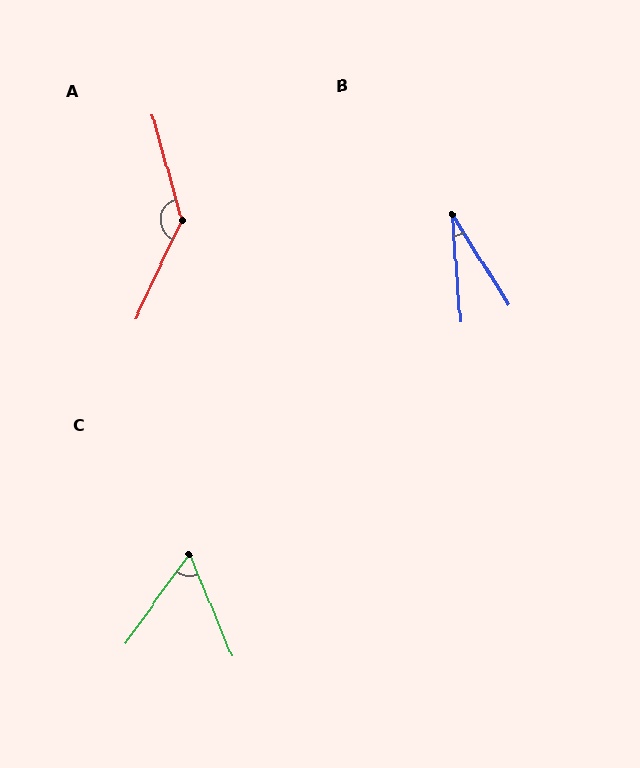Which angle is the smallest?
B, at approximately 28 degrees.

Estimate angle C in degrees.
Approximately 58 degrees.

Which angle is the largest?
A, at approximately 139 degrees.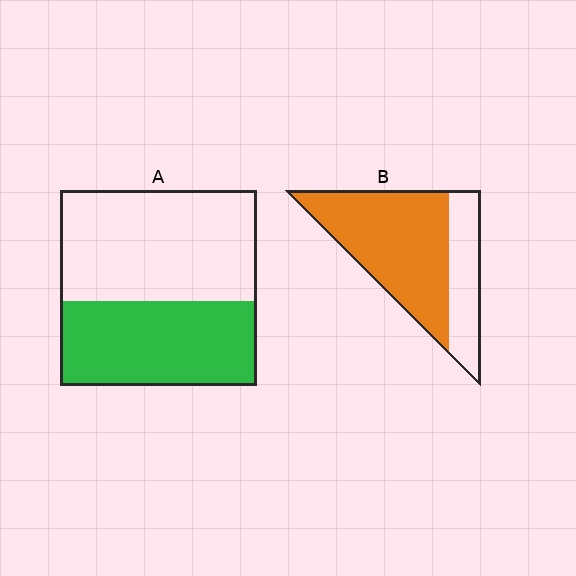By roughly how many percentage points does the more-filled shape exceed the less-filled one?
By roughly 25 percentage points (B over A).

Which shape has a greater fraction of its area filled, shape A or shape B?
Shape B.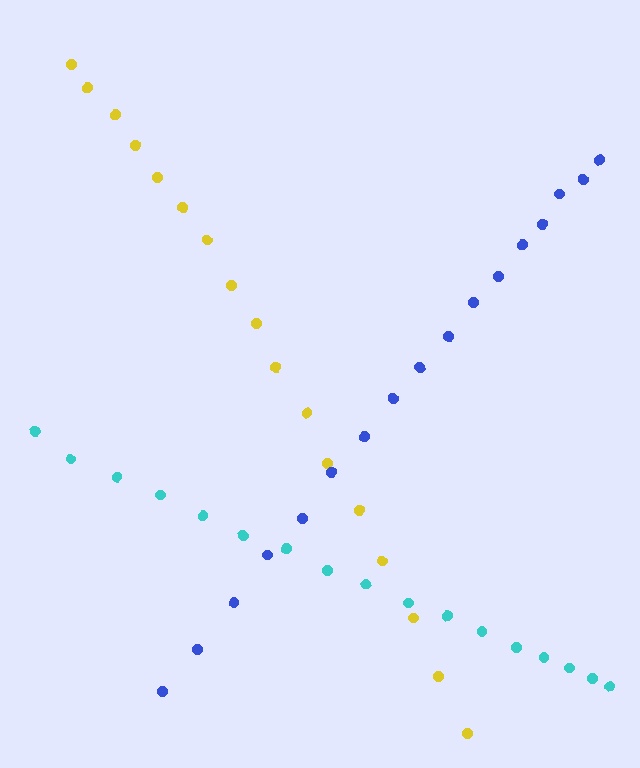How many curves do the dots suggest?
There are 3 distinct paths.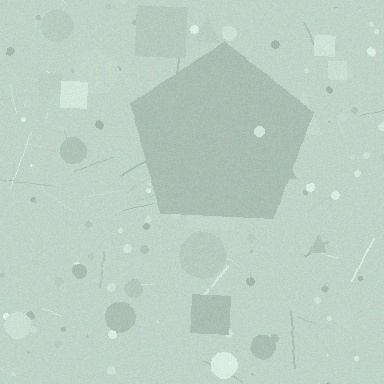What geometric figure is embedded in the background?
A pentagon is embedded in the background.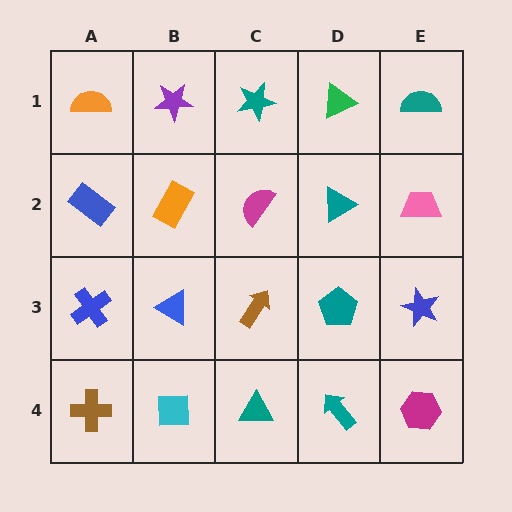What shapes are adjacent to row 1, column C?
A magenta semicircle (row 2, column C), a purple star (row 1, column B), a green triangle (row 1, column D).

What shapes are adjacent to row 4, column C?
A brown arrow (row 3, column C), a cyan square (row 4, column B), a teal arrow (row 4, column D).